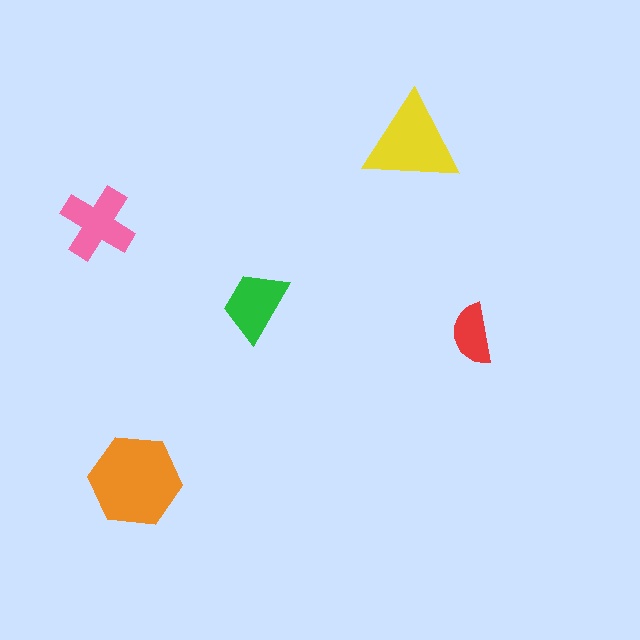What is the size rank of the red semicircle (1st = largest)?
5th.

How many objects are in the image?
There are 5 objects in the image.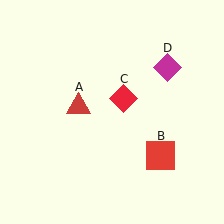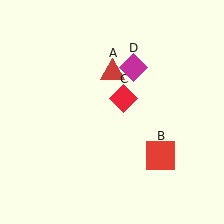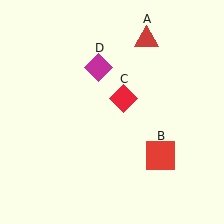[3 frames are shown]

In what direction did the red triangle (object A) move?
The red triangle (object A) moved up and to the right.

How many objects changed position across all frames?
2 objects changed position: red triangle (object A), magenta diamond (object D).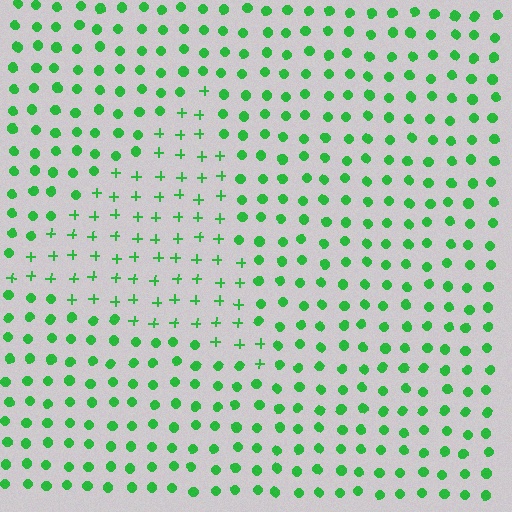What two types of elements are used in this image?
The image uses plus signs inside the triangle region and circles outside it.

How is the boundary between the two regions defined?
The boundary is defined by a change in element shape: plus signs inside vs. circles outside. All elements share the same color and spacing.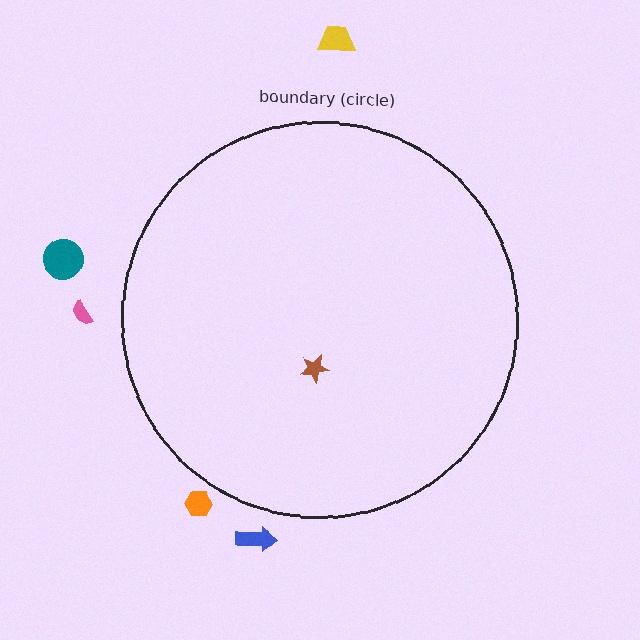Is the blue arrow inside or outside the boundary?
Outside.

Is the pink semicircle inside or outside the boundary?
Outside.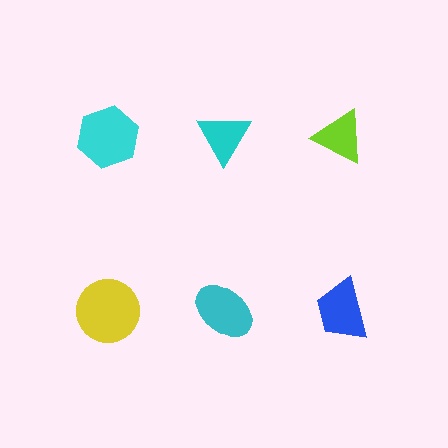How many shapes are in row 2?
3 shapes.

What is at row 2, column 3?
A blue trapezoid.